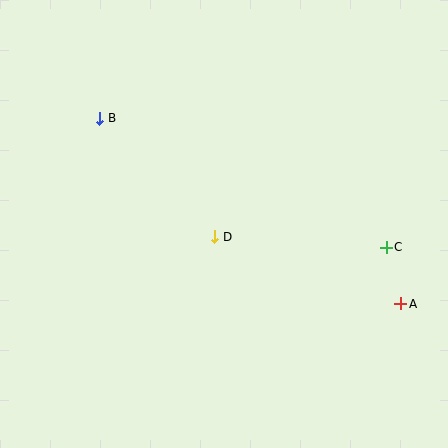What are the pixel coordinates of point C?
Point C is at (386, 247).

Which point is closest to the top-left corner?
Point B is closest to the top-left corner.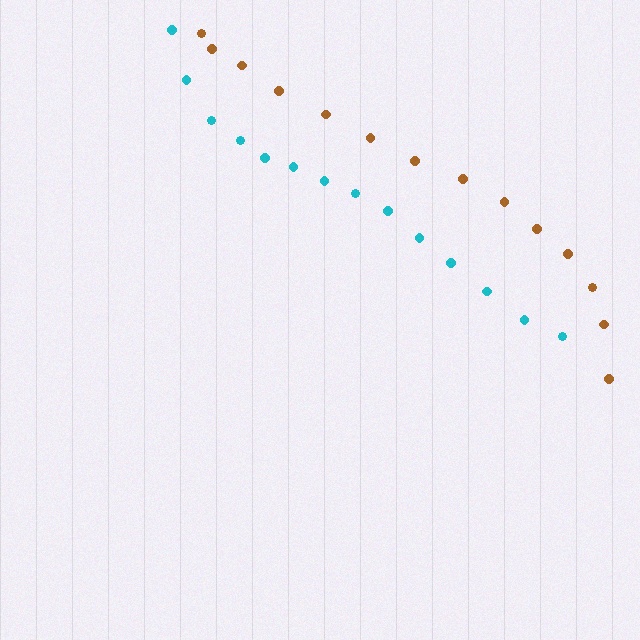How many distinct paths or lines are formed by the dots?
There are 2 distinct paths.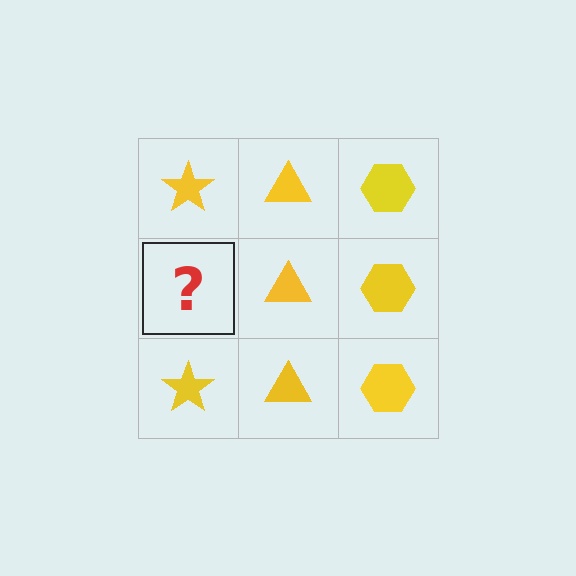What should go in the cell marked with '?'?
The missing cell should contain a yellow star.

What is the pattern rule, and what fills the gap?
The rule is that each column has a consistent shape. The gap should be filled with a yellow star.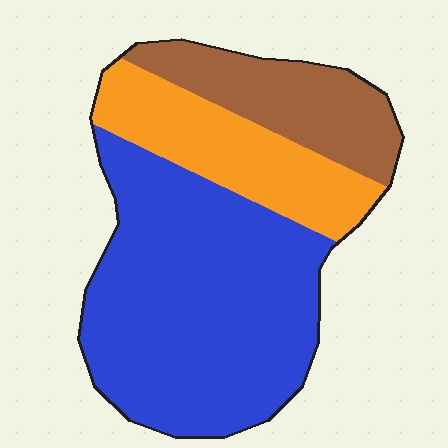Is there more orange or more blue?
Blue.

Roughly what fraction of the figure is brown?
Brown covers around 20% of the figure.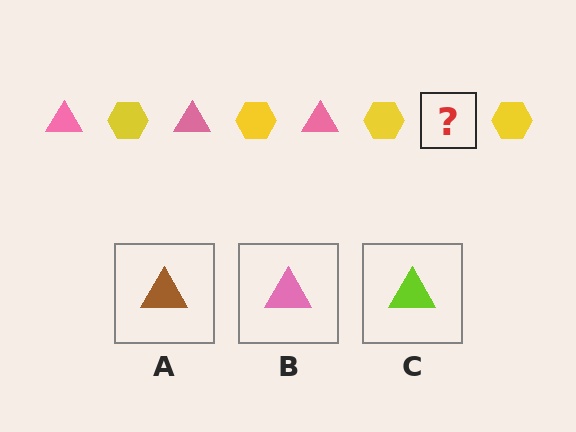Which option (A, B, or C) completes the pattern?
B.